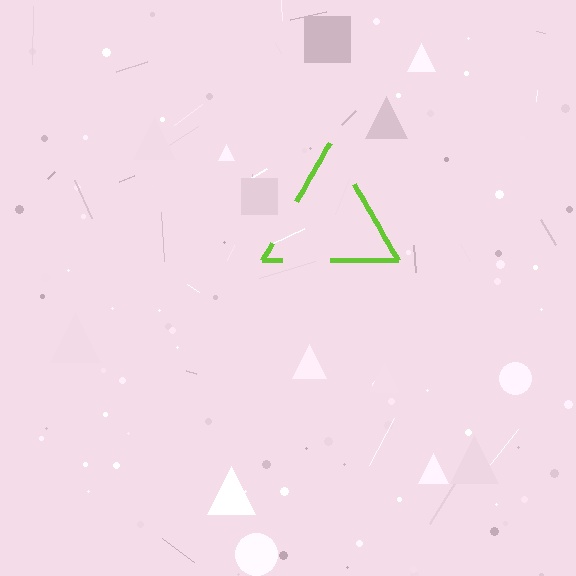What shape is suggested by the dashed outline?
The dashed outline suggests a triangle.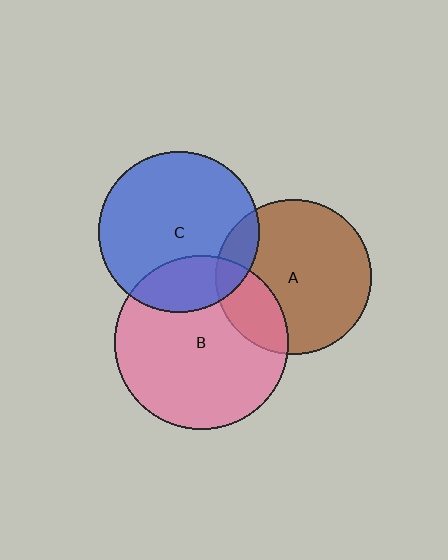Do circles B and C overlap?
Yes.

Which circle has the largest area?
Circle B (pink).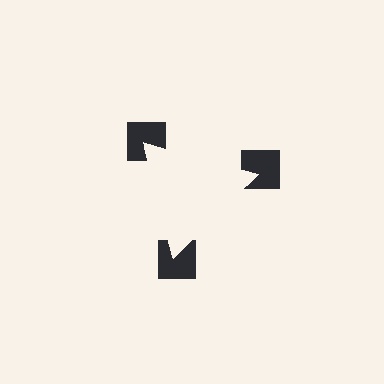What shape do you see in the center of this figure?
An illusory triangle — its edges are inferred from the aligned wedge cuts in the notched squares, not physically drawn.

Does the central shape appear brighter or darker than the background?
It typically appears slightly brighter than the background, even though no actual brightness change is drawn.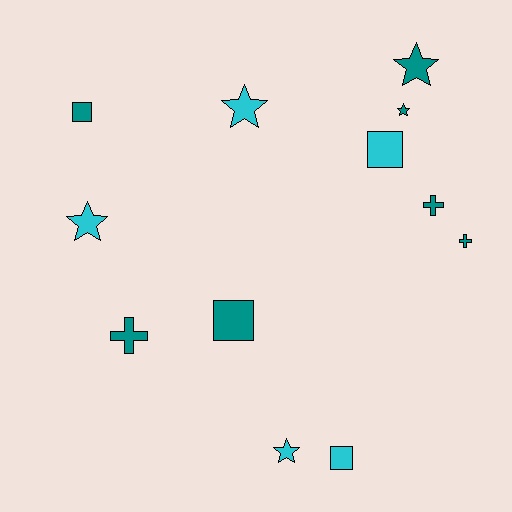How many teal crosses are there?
There are 3 teal crosses.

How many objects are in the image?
There are 12 objects.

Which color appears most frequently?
Teal, with 7 objects.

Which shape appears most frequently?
Star, with 5 objects.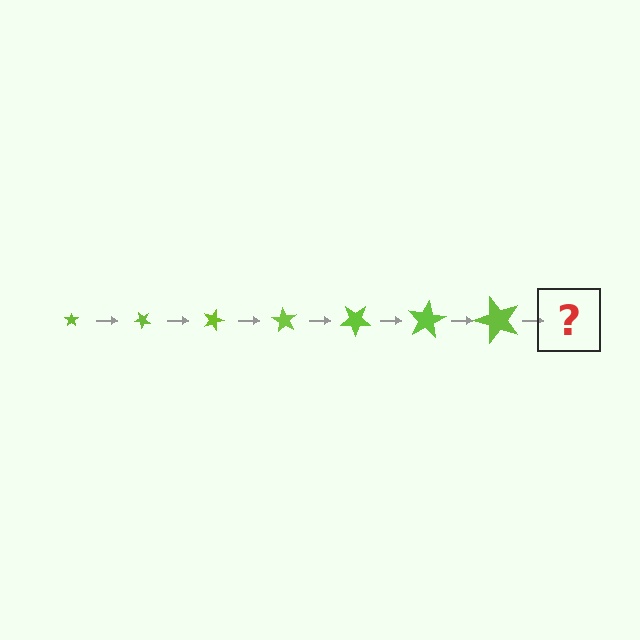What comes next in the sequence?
The next element should be a star, larger than the previous one and rotated 315 degrees from the start.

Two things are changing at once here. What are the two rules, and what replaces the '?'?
The two rules are that the star grows larger each step and it rotates 45 degrees each step. The '?' should be a star, larger than the previous one and rotated 315 degrees from the start.